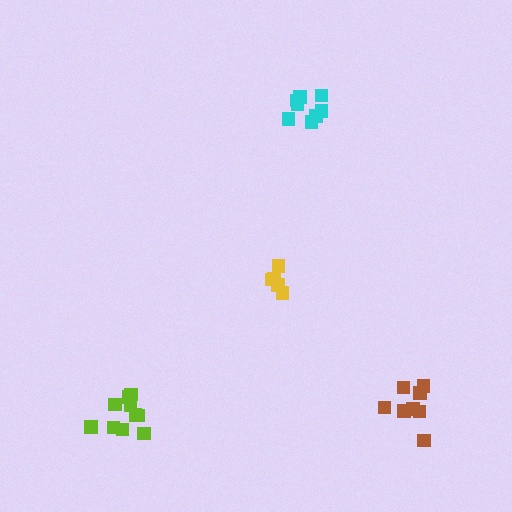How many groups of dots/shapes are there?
There are 4 groups.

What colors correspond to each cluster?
The clusters are colored: cyan, brown, lime, yellow.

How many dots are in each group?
Group 1: 8 dots, Group 2: 8 dots, Group 3: 10 dots, Group 4: 6 dots (32 total).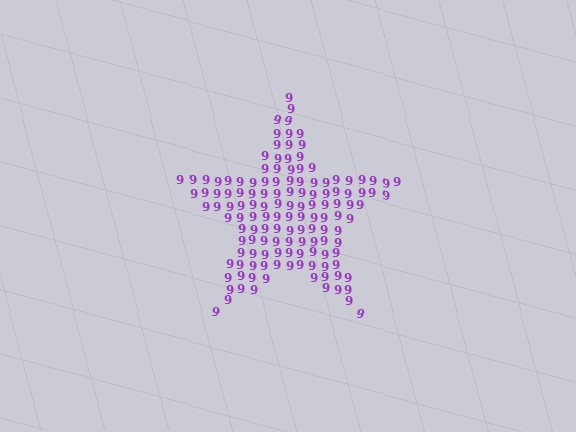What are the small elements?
The small elements are digit 9's.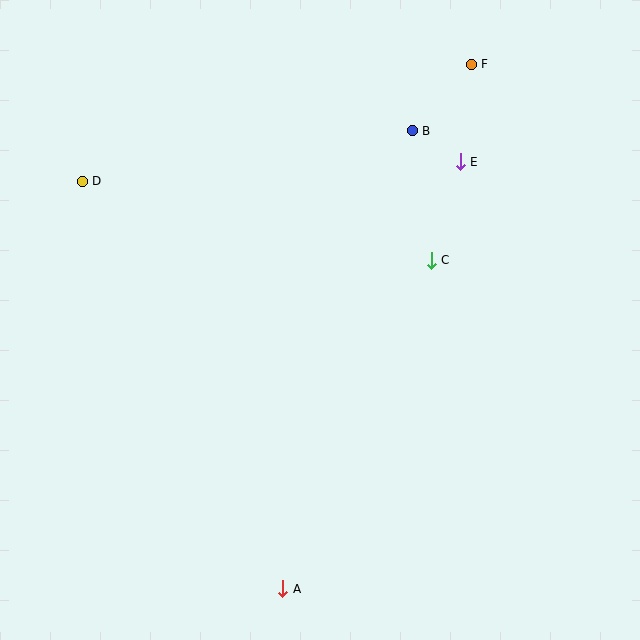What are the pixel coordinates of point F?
Point F is at (471, 64).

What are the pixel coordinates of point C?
Point C is at (431, 260).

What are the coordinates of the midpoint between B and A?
The midpoint between B and A is at (348, 360).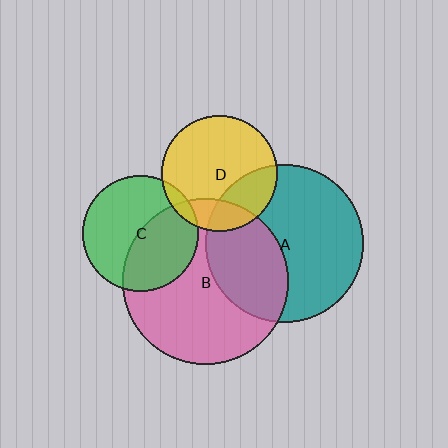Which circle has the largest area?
Circle B (pink).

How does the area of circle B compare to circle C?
Approximately 2.1 times.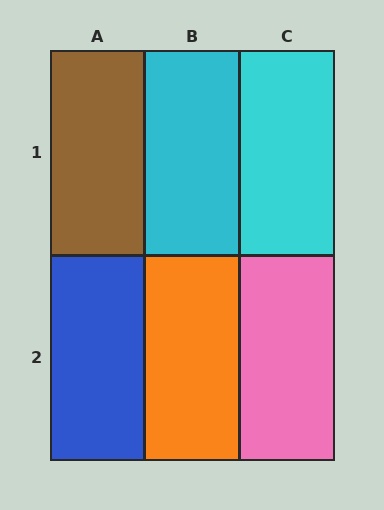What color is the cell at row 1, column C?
Cyan.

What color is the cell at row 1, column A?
Brown.